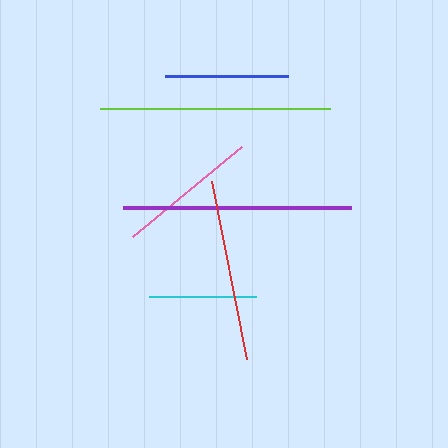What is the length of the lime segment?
The lime segment is approximately 231 pixels long.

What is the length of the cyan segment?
The cyan segment is approximately 106 pixels long.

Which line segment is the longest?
The lime line is the longest at approximately 231 pixels.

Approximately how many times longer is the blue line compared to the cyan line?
The blue line is approximately 1.2 times the length of the cyan line.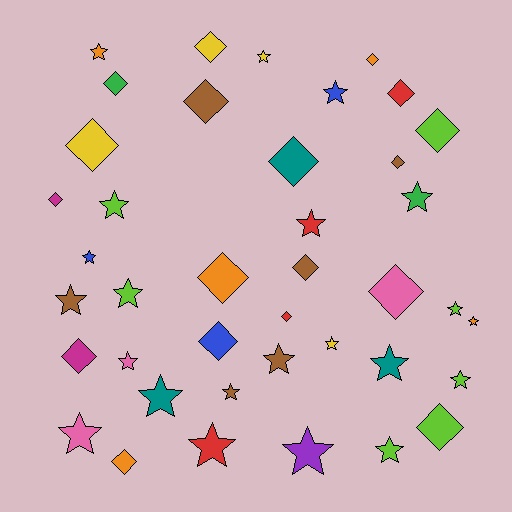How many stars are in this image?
There are 22 stars.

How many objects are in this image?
There are 40 objects.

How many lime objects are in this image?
There are 7 lime objects.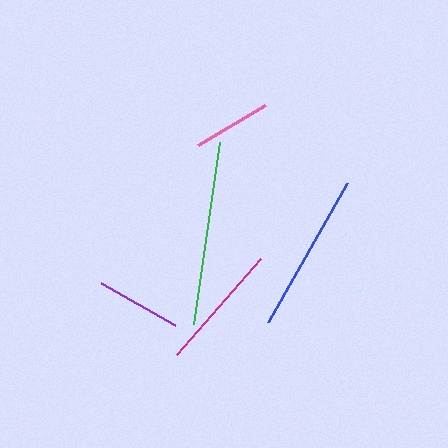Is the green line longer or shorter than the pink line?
The green line is longer than the pink line.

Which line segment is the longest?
The green line is the longest at approximately 184 pixels.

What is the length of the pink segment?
The pink segment is approximately 79 pixels long.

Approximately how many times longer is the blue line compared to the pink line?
The blue line is approximately 2.0 times the length of the pink line.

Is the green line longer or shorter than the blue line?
The green line is longer than the blue line.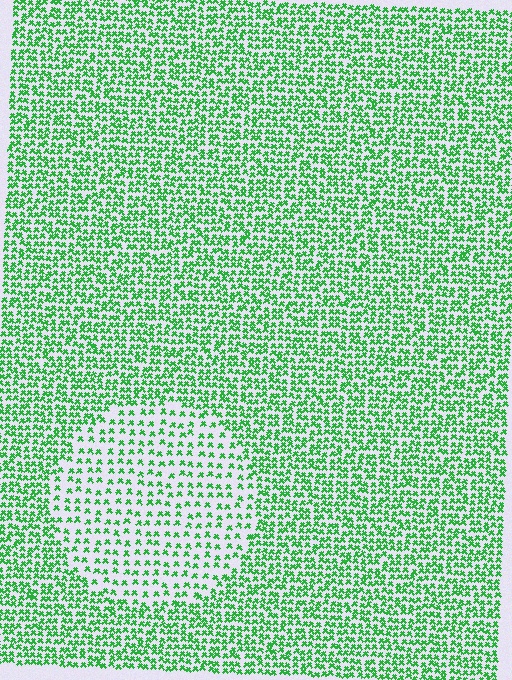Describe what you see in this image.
The image contains small green elements arranged at two different densities. A circle-shaped region is visible where the elements are less densely packed than the surrounding area.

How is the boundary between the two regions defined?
The boundary is defined by a change in element density (approximately 2.0x ratio). All elements are the same color, size, and shape.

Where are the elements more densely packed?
The elements are more densely packed outside the circle boundary.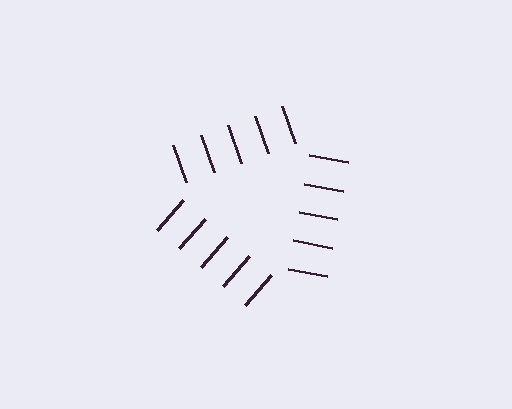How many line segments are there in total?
15 — 5 along each of the 3 edges.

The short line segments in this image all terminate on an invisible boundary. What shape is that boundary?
An illusory triangle — the line segments terminate on its edges but no continuous stroke is drawn.